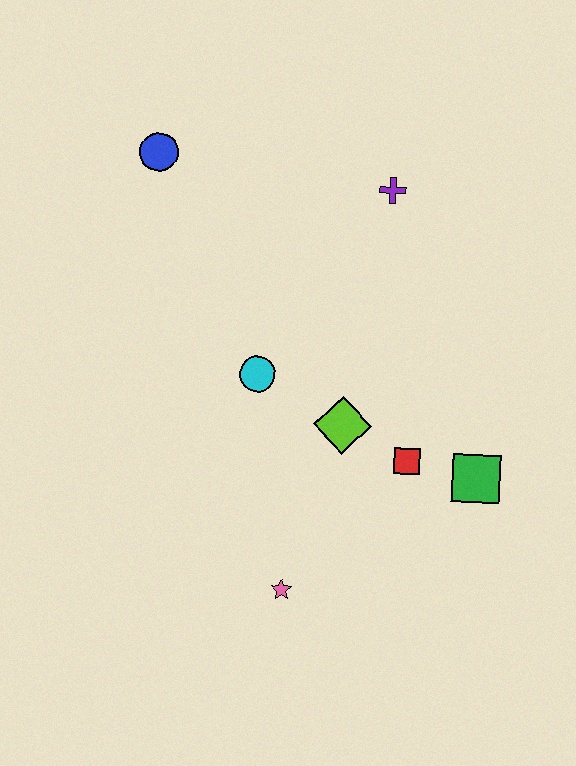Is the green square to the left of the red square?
No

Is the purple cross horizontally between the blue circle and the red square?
Yes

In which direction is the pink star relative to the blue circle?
The pink star is below the blue circle.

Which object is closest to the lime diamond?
The red square is closest to the lime diamond.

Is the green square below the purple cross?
Yes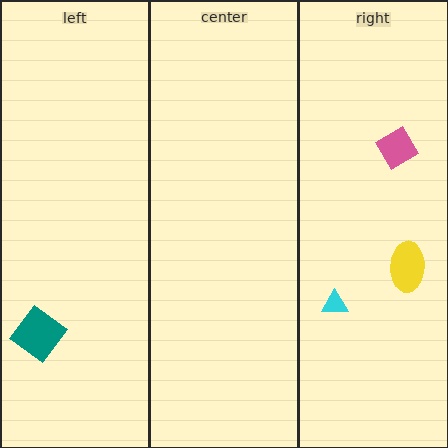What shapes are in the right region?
The pink diamond, the cyan triangle, the yellow ellipse.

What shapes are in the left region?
The teal diamond.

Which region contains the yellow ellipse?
The right region.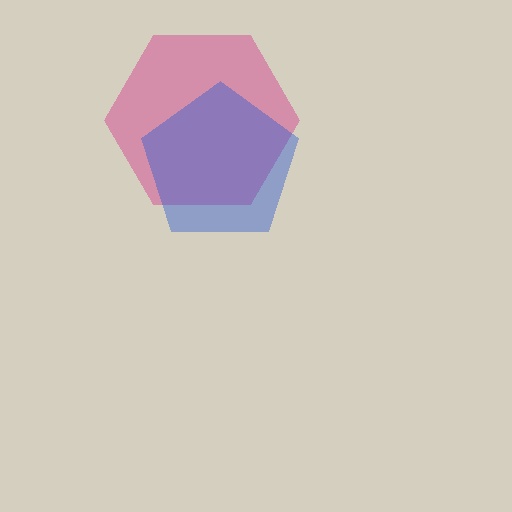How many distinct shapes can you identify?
There are 2 distinct shapes: a magenta hexagon, a blue pentagon.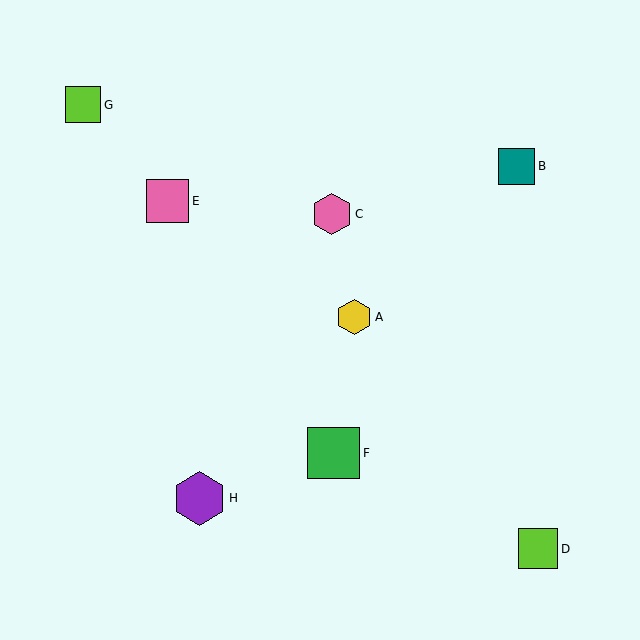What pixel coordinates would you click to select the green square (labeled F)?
Click at (334, 453) to select the green square F.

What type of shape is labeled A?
Shape A is a yellow hexagon.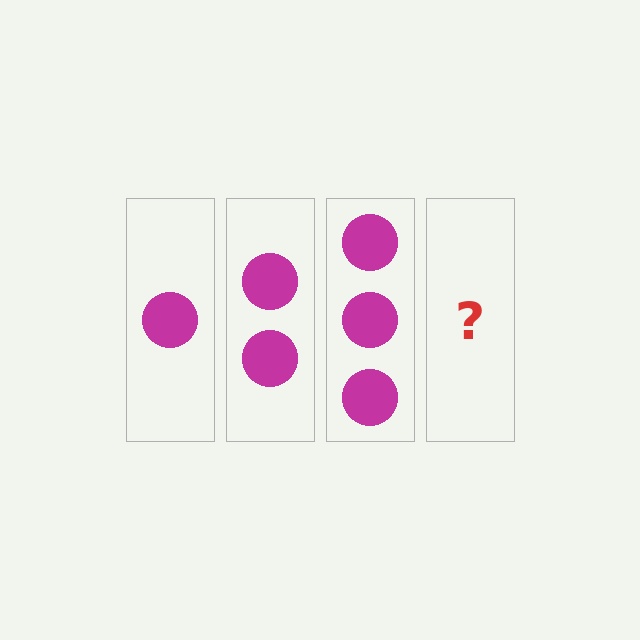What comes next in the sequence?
The next element should be 4 circles.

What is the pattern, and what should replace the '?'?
The pattern is that each step adds one more circle. The '?' should be 4 circles.